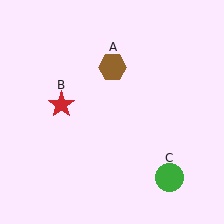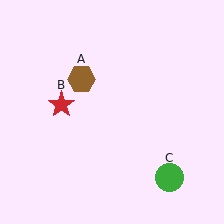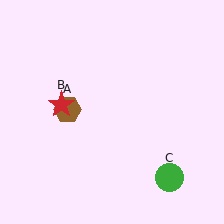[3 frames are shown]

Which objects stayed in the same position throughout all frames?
Red star (object B) and green circle (object C) remained stationary.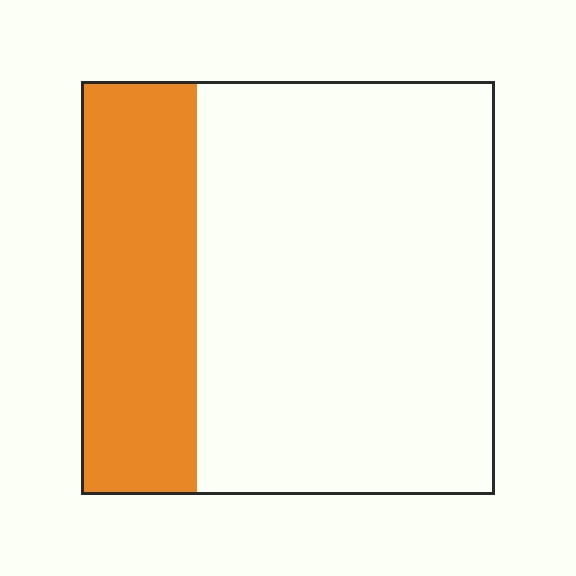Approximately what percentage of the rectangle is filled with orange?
Approximately 30%.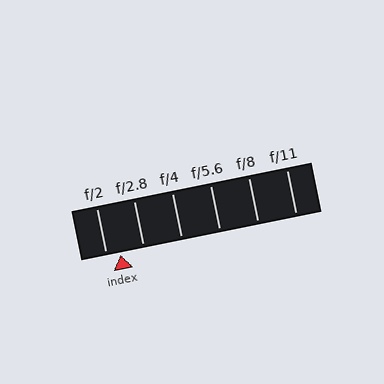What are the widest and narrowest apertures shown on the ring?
The widest aperture shown is f/2 and the narrowest is f/11.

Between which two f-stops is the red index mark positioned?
The index mark is between f/2 and f/2.8.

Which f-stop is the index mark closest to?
The index mark is closest to f/2.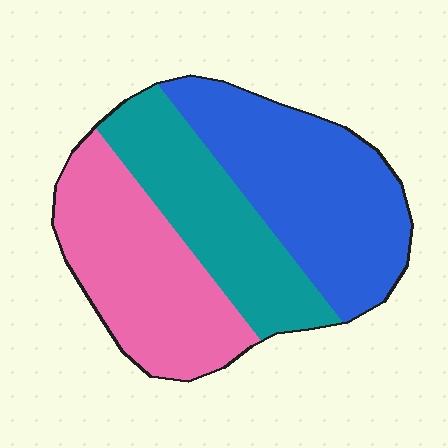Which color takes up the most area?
Blue, at roughly 40%.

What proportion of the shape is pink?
Pink takes up about one third (1/3) of the shape.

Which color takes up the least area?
Teal, at roughly 30%.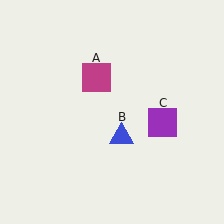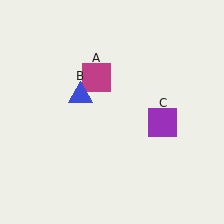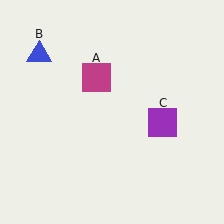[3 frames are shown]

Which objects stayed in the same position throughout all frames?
Magenta square (object A) and purple square (object C) remained stationary.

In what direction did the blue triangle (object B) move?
The blue triangle (object B) moved up and to the left.